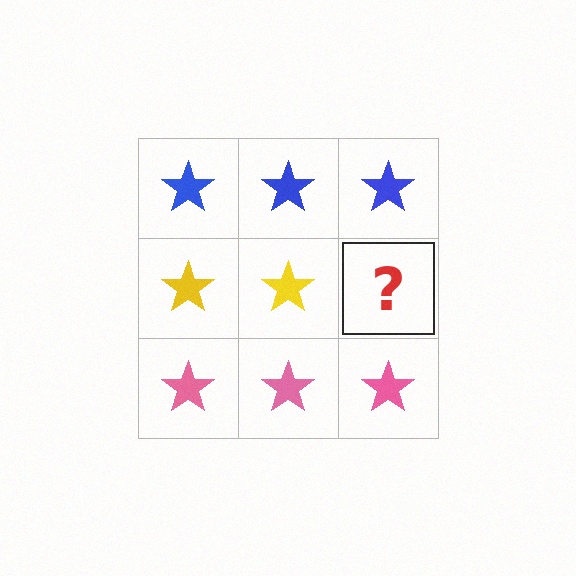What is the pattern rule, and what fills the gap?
The rule is that each row has a consistent color. The gap should be filled with a yellow star.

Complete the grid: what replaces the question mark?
The question mark should be replaced with a yellow star.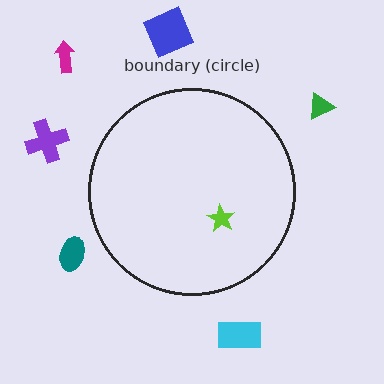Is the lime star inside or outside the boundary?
Inside.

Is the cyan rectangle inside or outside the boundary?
Outside.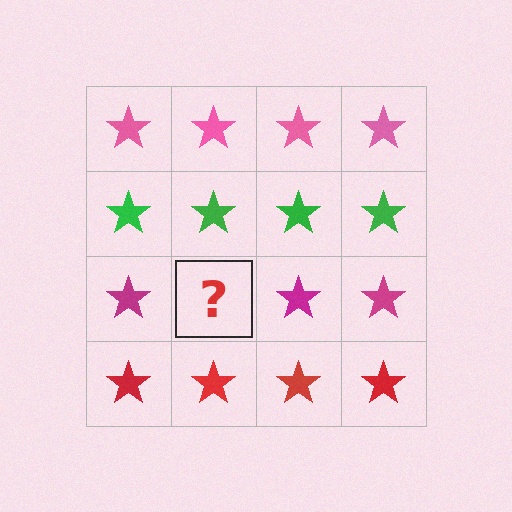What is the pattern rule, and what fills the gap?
The rule is that each row has a consistent color. The gap should be filled with a magenta star.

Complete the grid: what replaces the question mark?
The question mark should be replaced with a magenta star.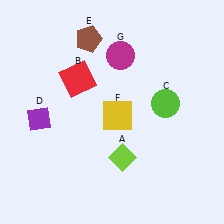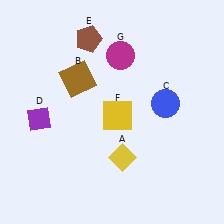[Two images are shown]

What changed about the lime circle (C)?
In Image 1, C is lime. In Image 2, it changed to blue.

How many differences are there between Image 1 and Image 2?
There are 3 differences between the two images.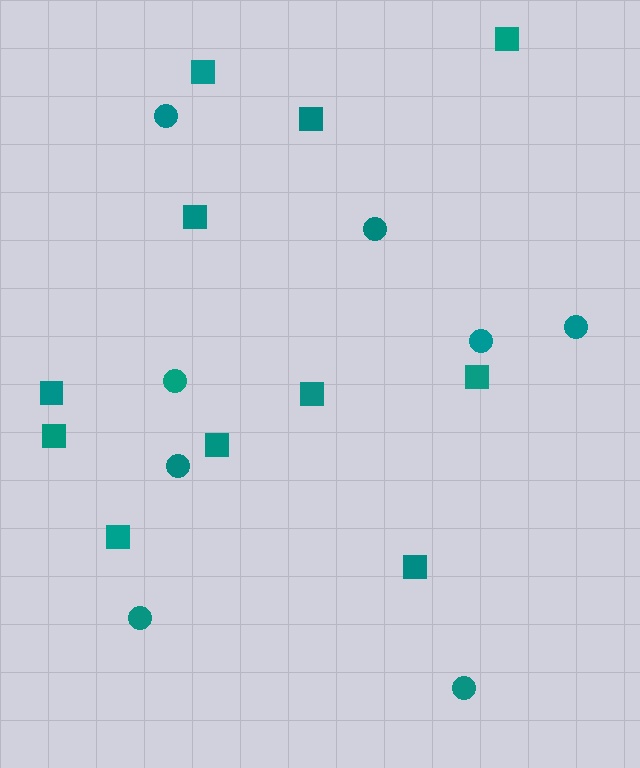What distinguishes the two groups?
There are 2 groups: one group of circles (8) and one group of squares (11).